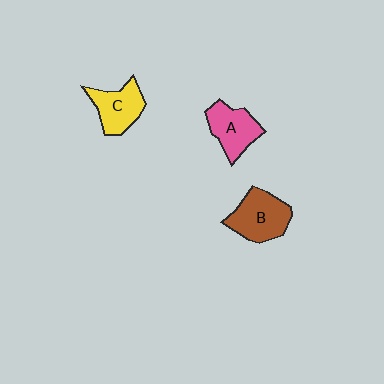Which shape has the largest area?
Shape B (brown).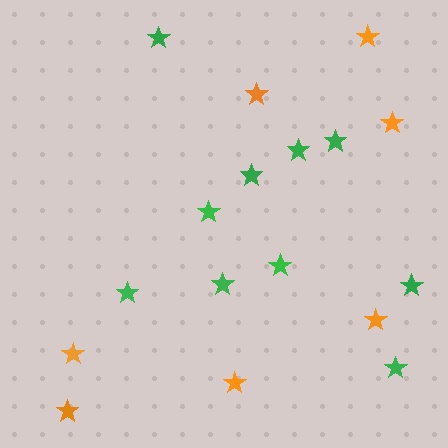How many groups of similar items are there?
There are 2 groups: one group of green stars (10) and one group of orange stars (7).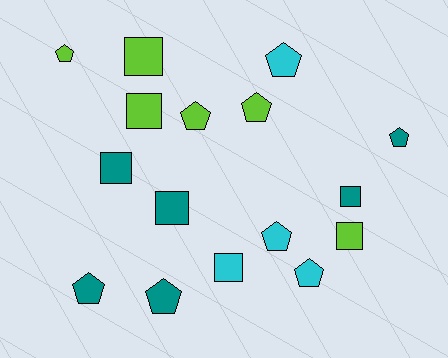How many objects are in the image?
There are 16 objects.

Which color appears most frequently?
Teal, with 6 objects.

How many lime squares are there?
There are 3 lime squares.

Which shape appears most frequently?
Pentagon, with 9 objects.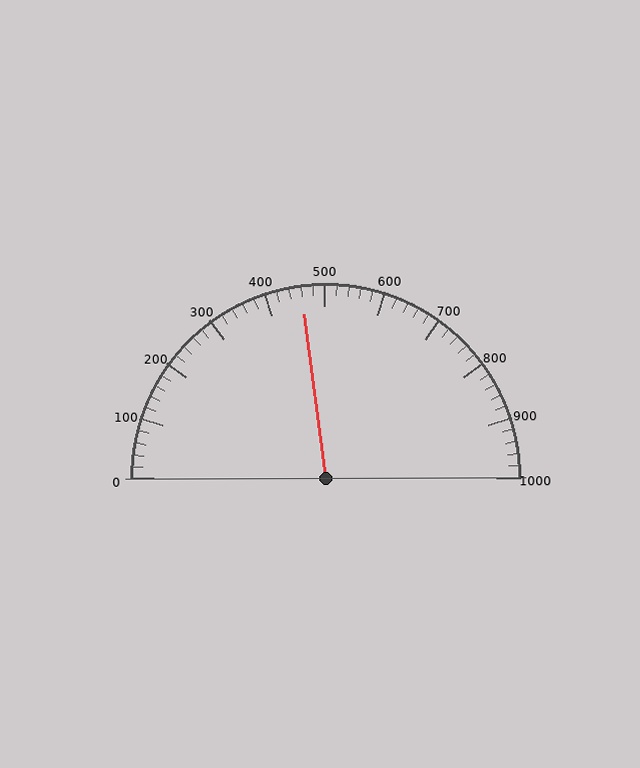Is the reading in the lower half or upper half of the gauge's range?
The reading is in the lower half of the range (0 to 1000).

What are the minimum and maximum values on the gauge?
The gauge ranges from 0 to 1000.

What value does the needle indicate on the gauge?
The needle indicates approximately 460.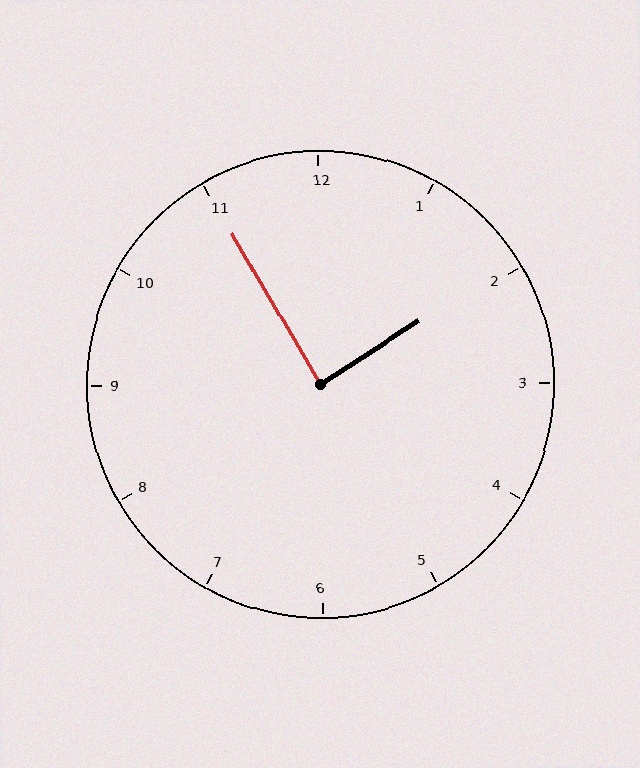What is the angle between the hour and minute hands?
Approximately 88 degrees.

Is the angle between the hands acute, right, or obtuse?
It is right.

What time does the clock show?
1:55.